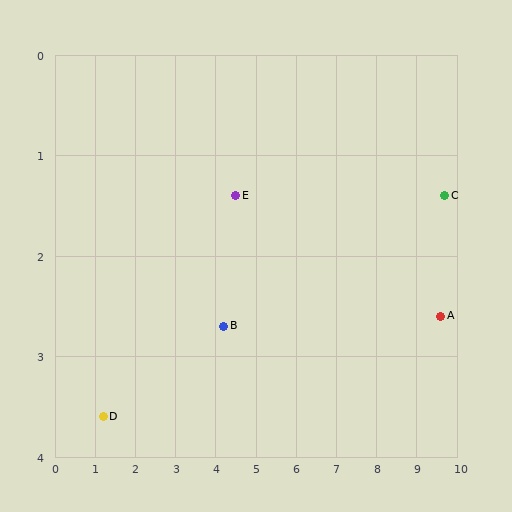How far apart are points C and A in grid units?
Points C and A are about 1.2 grid units apart.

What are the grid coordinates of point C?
Point C is at approximately (9.7, 1.4).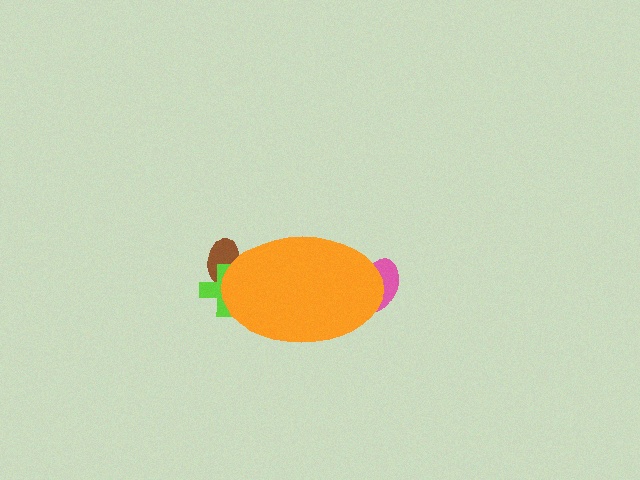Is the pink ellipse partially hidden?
Yes, the pink ellipse is partially hidden behind the orange ellipse.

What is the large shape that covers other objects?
An orange ellipse.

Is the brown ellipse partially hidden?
Yes, the brown ellipse is partially hidden behind the orange ellipse.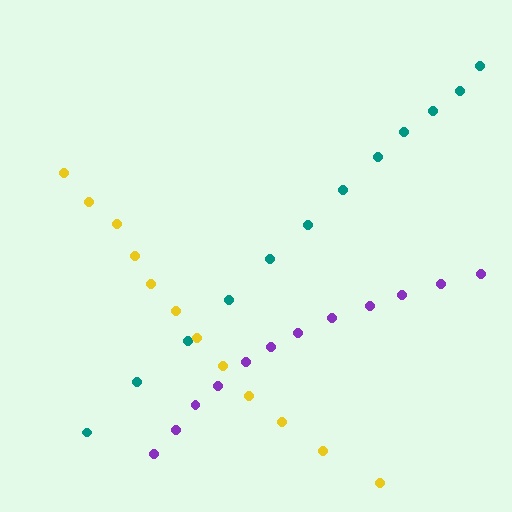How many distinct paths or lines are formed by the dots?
There are 3 distinct paths.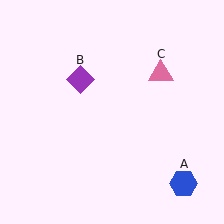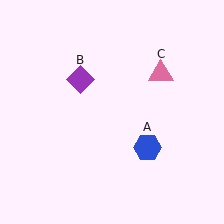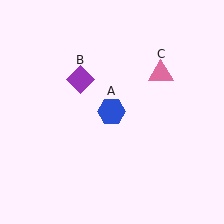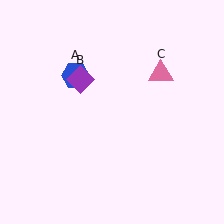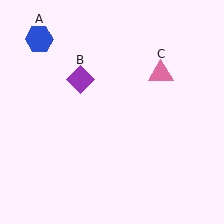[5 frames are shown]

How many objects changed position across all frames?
1 object changed position: blue hexagon (object A).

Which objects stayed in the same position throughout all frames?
Purple diamond (object B) and pink triangle (object C) remained stationary.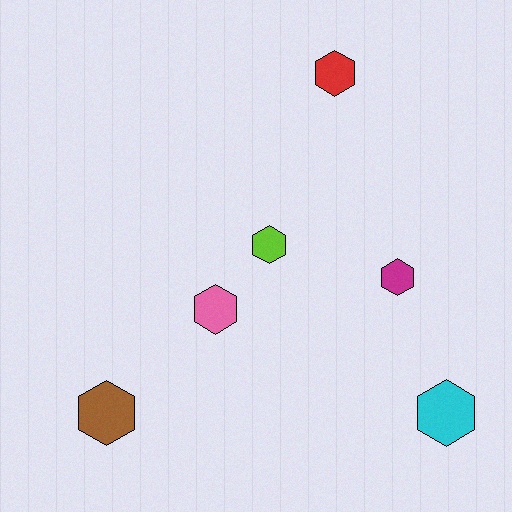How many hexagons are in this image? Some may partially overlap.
There are 6 hexagons.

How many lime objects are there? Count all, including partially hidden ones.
There is 1 lime object.